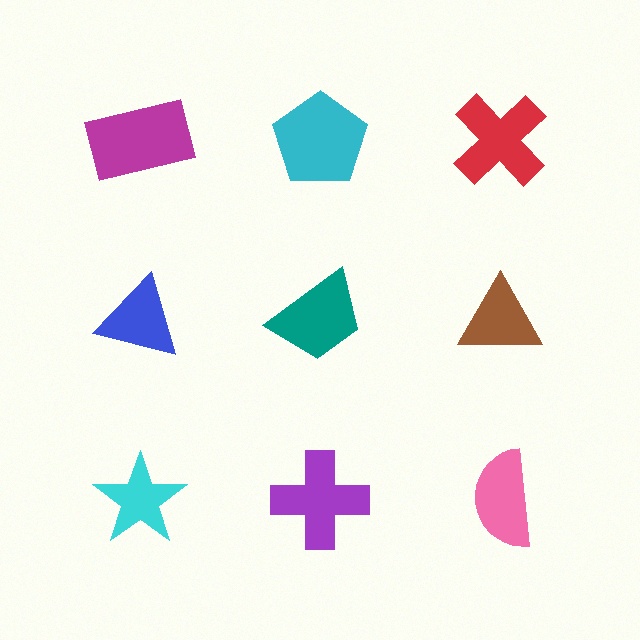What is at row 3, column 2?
A purple cross.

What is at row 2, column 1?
A blue triangle.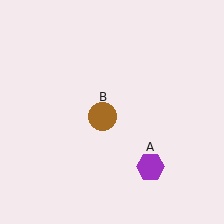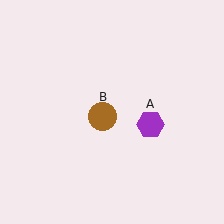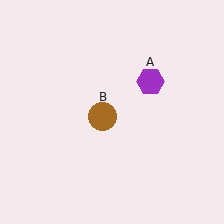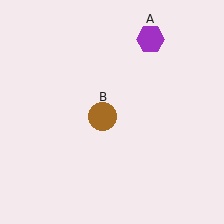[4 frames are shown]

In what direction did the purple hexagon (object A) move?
The purple hexagon (object A) moved up.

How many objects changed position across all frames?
1 object changed position: purple hexagon (object A).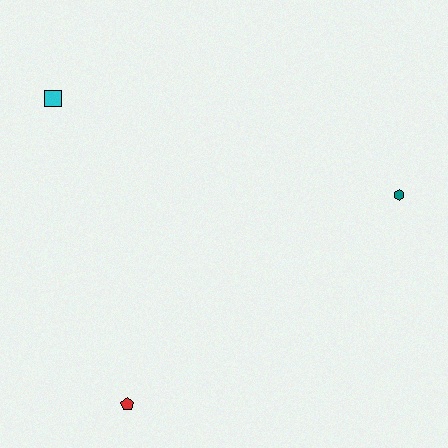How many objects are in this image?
There are 3 objects.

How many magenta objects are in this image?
There are no magenta objects.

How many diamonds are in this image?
There are no diamonds.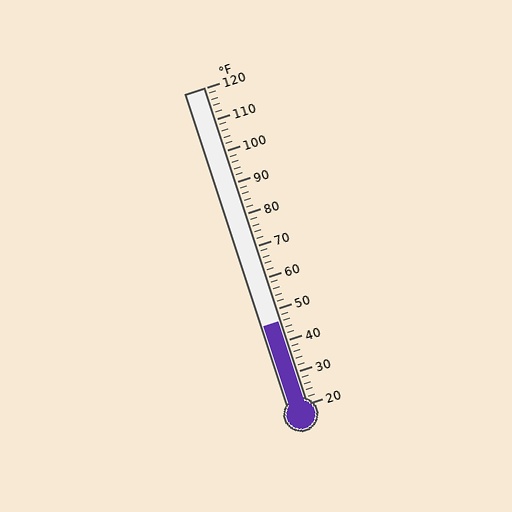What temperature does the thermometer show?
The thermometer shows approximately 46°F.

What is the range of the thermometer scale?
The thermometer scale ranges from 20°F to 120°F.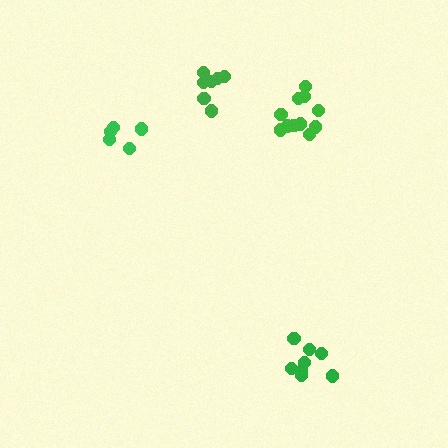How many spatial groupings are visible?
There are 4 spatial groupings.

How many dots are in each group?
Group 1: 11 dots, Group 2: 5 dots, Group 3: 8 dots, Group 4: 7 dots (31 total).